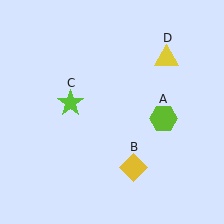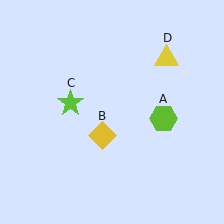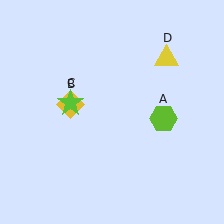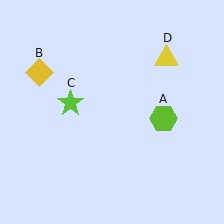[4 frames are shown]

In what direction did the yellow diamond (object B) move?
The yellow diamond (object B) moved up and to the left.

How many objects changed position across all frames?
1 object changed position: yellow diamond (object B).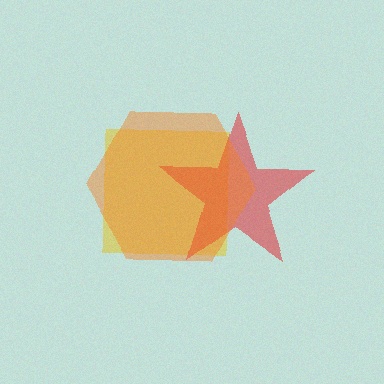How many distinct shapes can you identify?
There are 3 distinct shapes: a yellow square, a red star, an orange hexagon.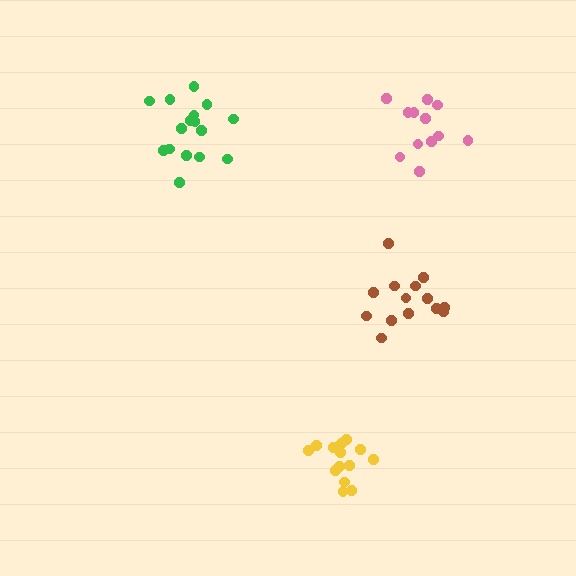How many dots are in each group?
Group 1: 16 dots, Group 2: 12 dots, Group 3: 14 dots, Group 4: 14 dots (56 total).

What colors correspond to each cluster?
The clusters are colored: green, pink, brown, yellow.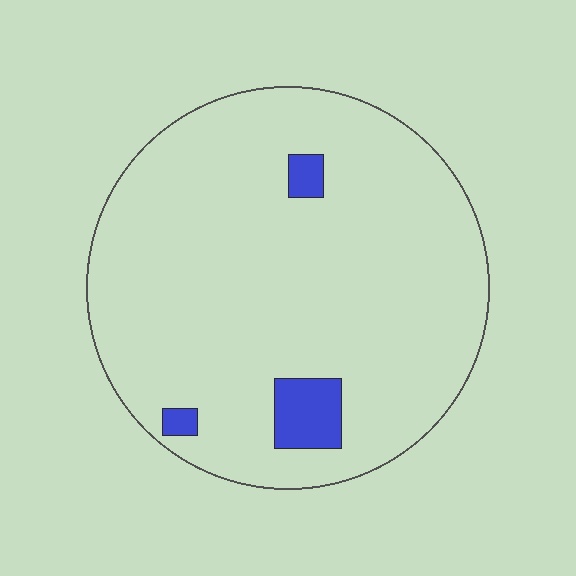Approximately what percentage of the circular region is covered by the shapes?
Approximately 5%.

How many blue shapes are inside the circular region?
3.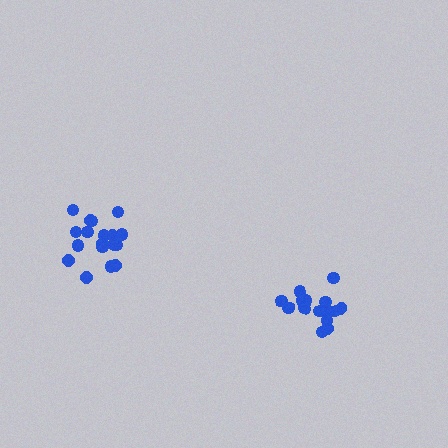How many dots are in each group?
Group 1: 18 dots, Group 2: 16 dots (34 total).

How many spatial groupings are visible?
There are 2 spatial groupings.